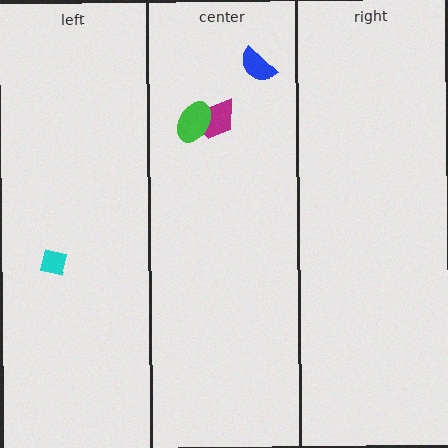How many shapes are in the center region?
3.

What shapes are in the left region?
The cyan square.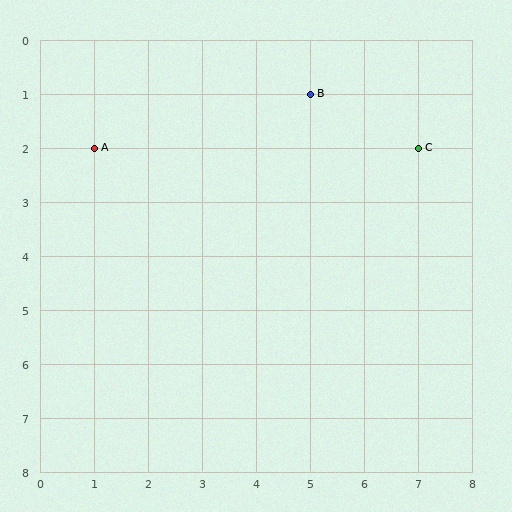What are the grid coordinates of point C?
Point C is at grid coordinates (7, 2).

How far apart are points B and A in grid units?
Points B and A are 4 columns and 1 row apart (about 4.1 grid units diagonally).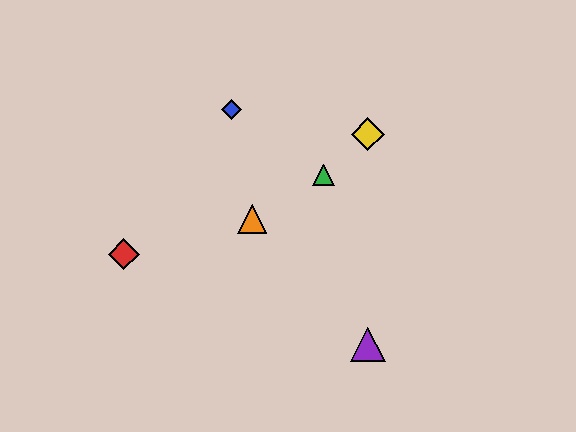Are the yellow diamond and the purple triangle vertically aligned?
Yes, both are at x≈368.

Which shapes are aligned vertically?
The yellow diamond, the purple triangle are aligned vertically.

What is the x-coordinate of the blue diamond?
The blue diamond is at x≈231.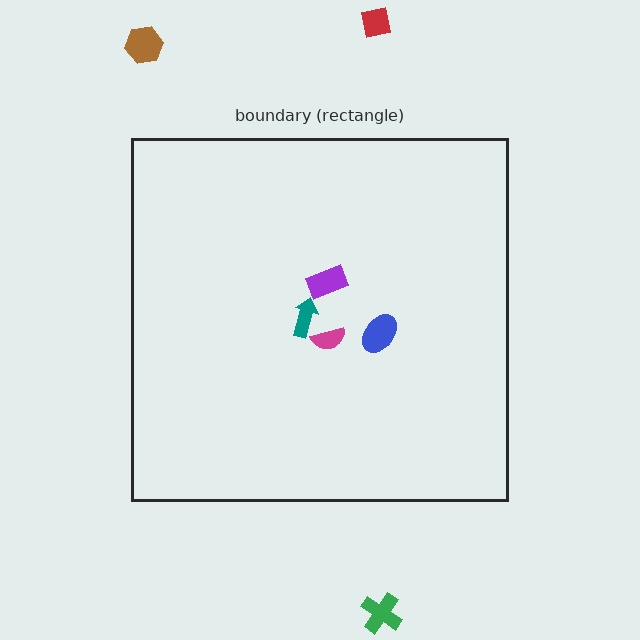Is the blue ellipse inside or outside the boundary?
Inside.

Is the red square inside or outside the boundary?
Outside.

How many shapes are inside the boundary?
4 inside, 3 outside.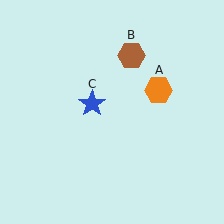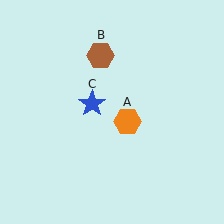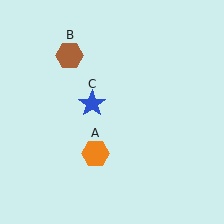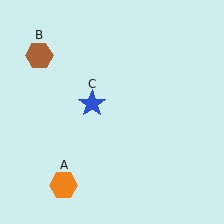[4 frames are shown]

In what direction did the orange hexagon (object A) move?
The orange hexagon (object A) moved down and to the left.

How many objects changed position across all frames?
2 objects changed position: orange hexagon (object A), brown hexagon (object B).